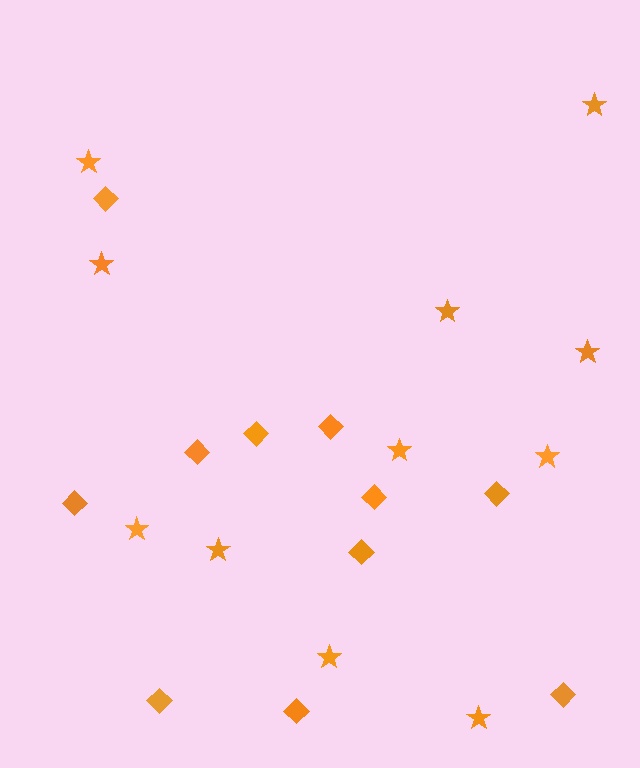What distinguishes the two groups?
There are 2 groups: one group of diamonds (11) and one group of stars (11).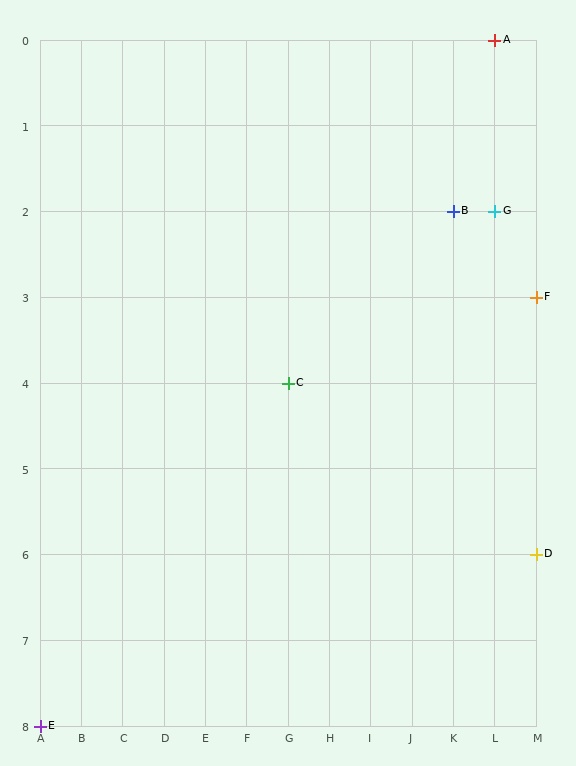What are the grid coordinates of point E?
Point E is at grid coordinates (A, 8).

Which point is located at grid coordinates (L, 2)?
Point G is at (L, 2).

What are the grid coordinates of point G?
Point G is at grid coordinates (L, 2).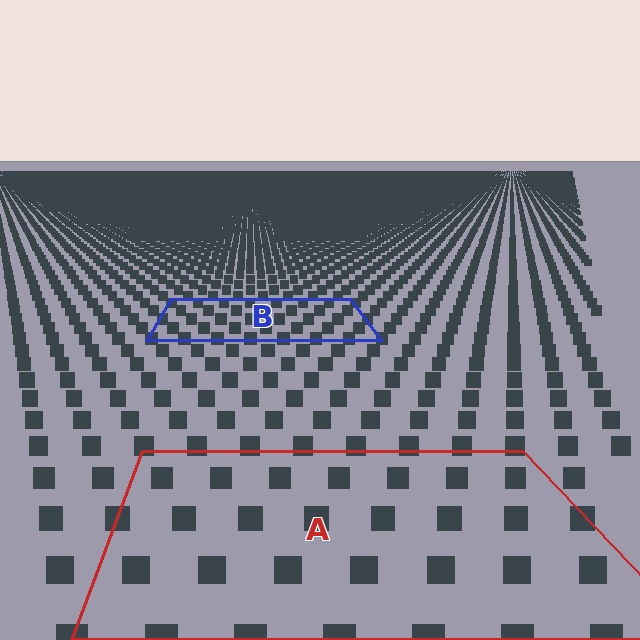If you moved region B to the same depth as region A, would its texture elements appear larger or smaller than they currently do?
They would appear larger. At a closer depth, the same texture elements are projected at a bigger on-screen size.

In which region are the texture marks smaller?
The texture marks are smaller in region B, because it is farther away.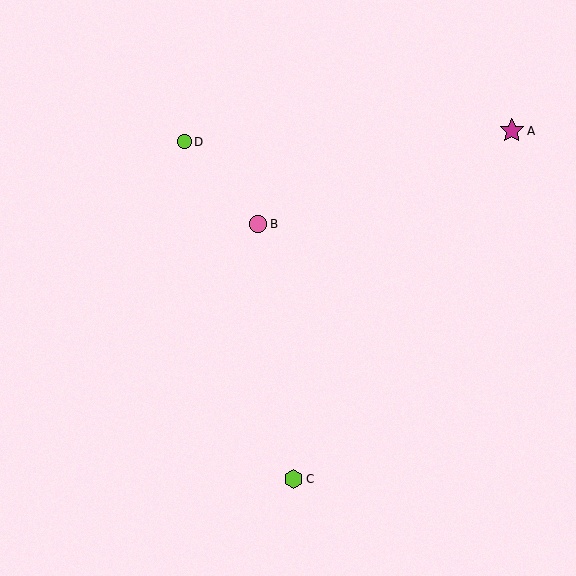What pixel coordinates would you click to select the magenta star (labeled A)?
Click at (512, 131) to select the magenta star A.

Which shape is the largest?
The magenta star (labeled A) is the largest.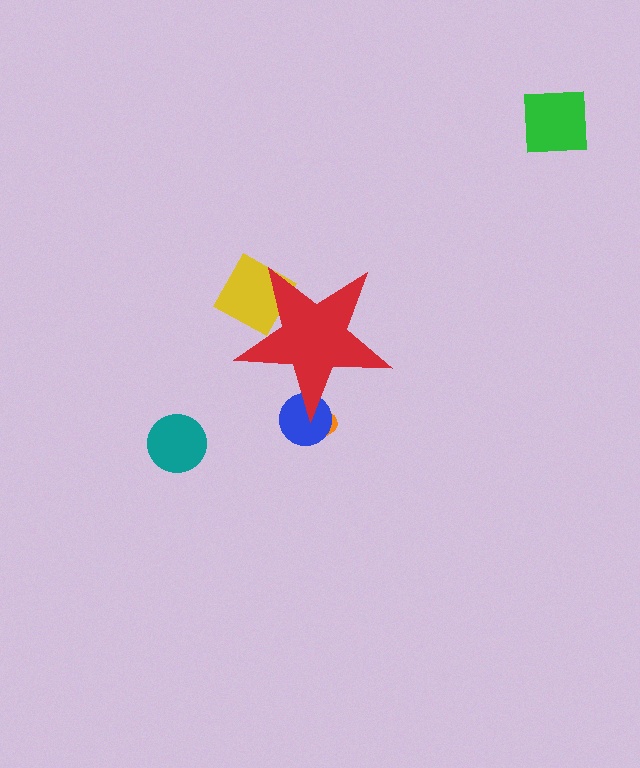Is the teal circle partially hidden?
No, the teal circle is fully visible.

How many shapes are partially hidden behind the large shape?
3 shapes are partially hidden.